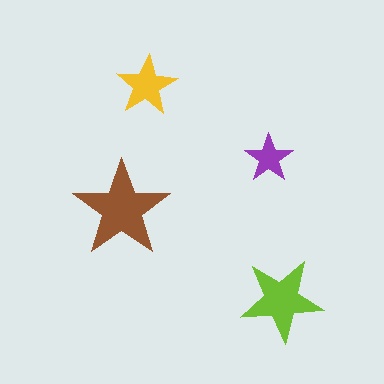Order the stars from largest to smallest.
the brown one, the lime one, the yellow one, the purple one.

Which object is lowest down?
The lime star is bottommost.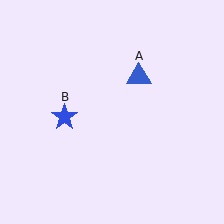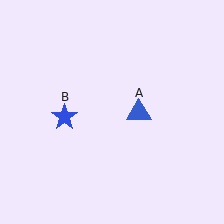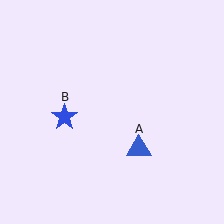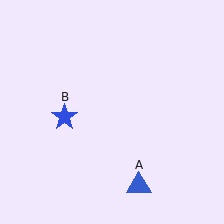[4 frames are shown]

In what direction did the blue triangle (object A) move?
The blue triangle (object A) moved down.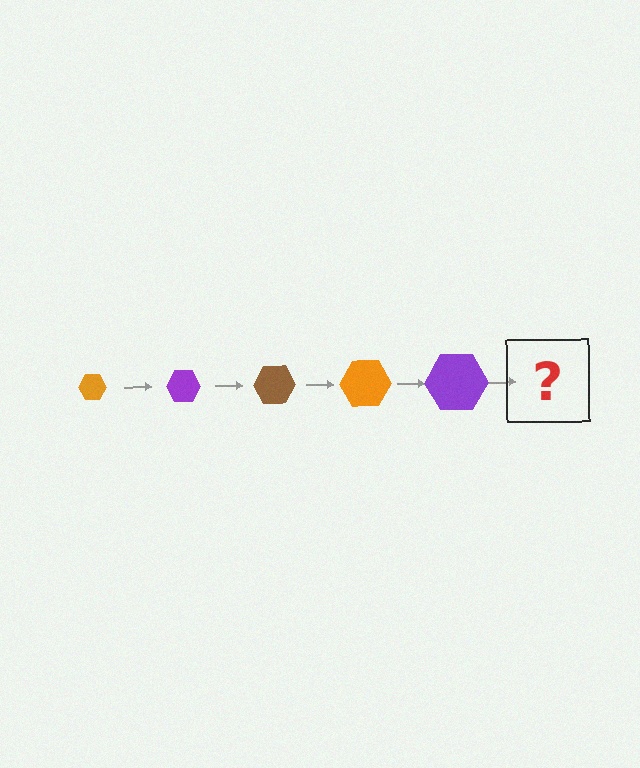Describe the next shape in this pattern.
It should be a brown hexagon, larger than the previous one.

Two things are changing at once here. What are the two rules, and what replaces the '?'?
The two rules are that the hexagon grows larger each step and the color cycles through orange, purple, and brown. The '?' should be a brown hexagon, larger than the previous one.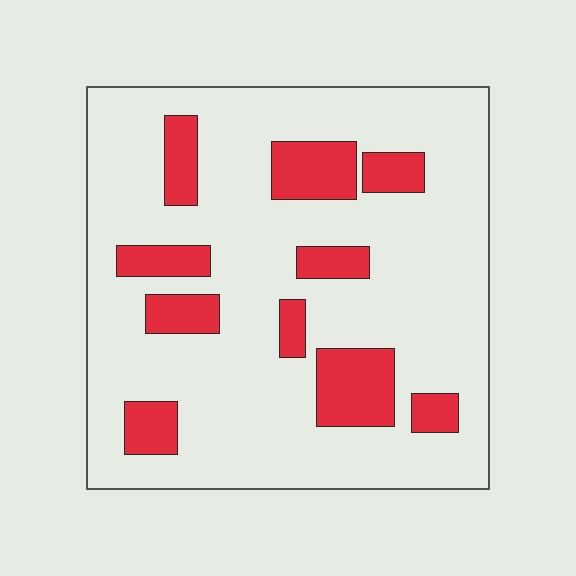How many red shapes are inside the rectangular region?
10.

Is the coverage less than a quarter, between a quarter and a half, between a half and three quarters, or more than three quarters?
Less than a quarter.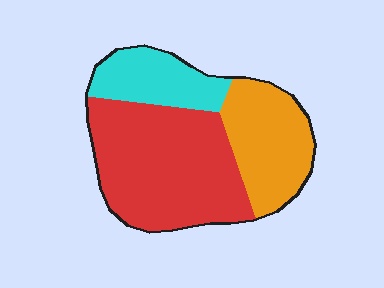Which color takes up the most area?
Red, at roughly 50%.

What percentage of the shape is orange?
Orange takes up between a sixth and a third of the shape.